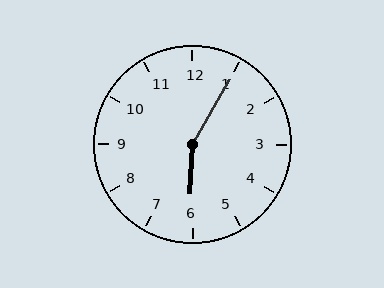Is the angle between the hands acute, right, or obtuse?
It is obtuse.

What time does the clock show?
6:05.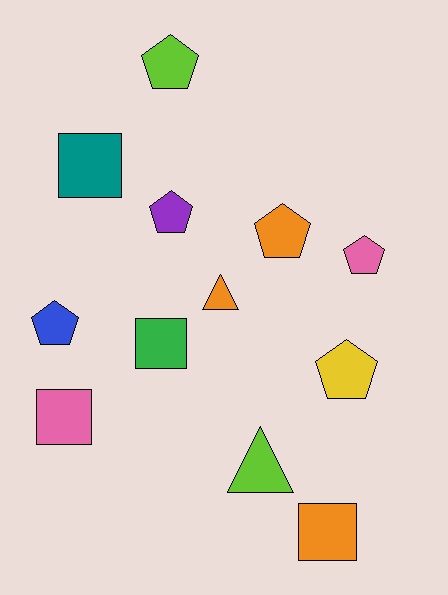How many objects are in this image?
There are 12 objects.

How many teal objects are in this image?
There is 1 teal object.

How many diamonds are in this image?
There are no diamonds.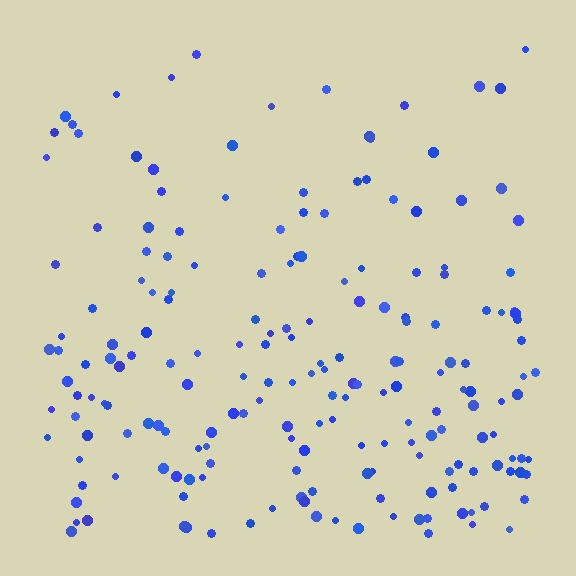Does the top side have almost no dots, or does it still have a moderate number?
Still a moderate number, just noticeably fewer than the bottom.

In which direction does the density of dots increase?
From top to bottom, with the bottom side densest.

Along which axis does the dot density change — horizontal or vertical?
Vertical.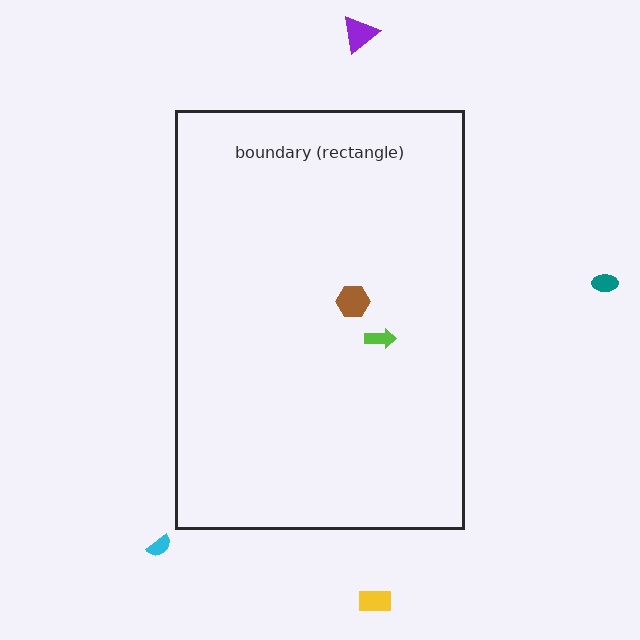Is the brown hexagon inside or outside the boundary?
Inside.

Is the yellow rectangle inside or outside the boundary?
Outside.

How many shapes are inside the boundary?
2 inside, 4 outside.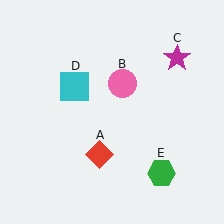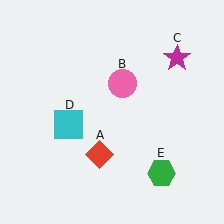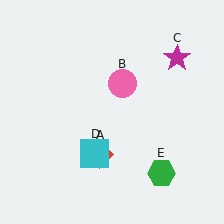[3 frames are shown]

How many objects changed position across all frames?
1 object changed position: cyan square (object D).